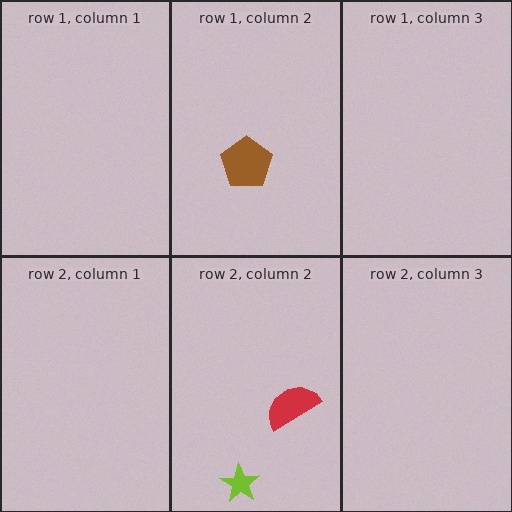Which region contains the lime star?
The row 2, column 2 region.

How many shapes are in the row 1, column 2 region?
1.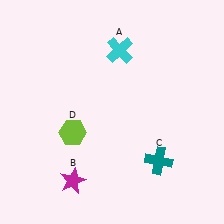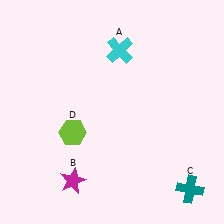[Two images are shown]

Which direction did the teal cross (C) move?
The teal cross (C) moved right.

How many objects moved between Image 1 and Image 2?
1 object moved between the two images.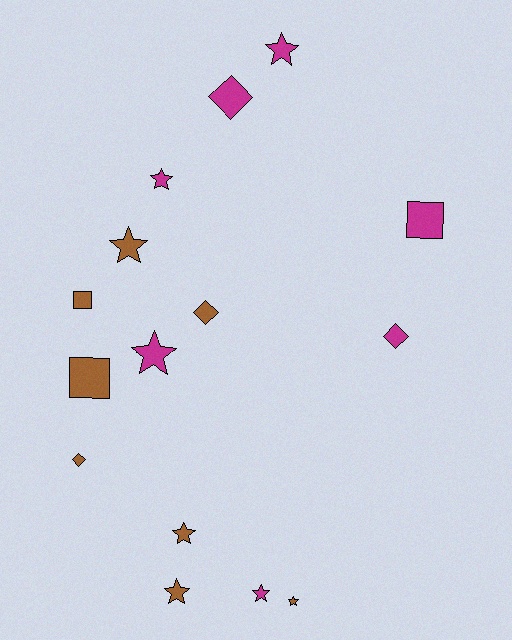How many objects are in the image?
There are 15 objects.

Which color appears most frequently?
Brown, with 8 objects.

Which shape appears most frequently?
Star, with 8 objects.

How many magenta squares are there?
There is 1 magenta square.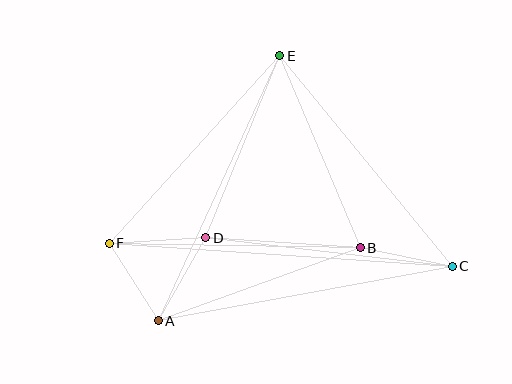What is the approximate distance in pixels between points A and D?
The distance between A and D is approximately 96 pixels.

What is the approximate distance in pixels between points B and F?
The distance between B and F is approximately 251 pixels.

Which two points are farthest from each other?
Points C and F are farthest from each other.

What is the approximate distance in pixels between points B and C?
The distance between B and C is approximately 94 pixels.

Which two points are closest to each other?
Points A and F are closest to each other.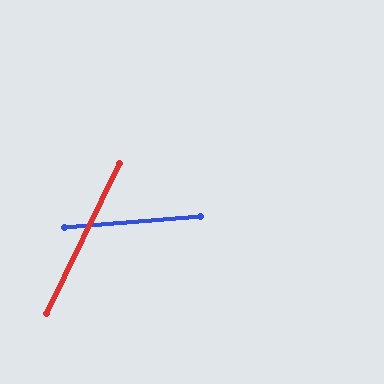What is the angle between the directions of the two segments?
Approximately 60 degrees.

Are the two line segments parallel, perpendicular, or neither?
Neither parallel nor perpendicular — they differ by about 60°.